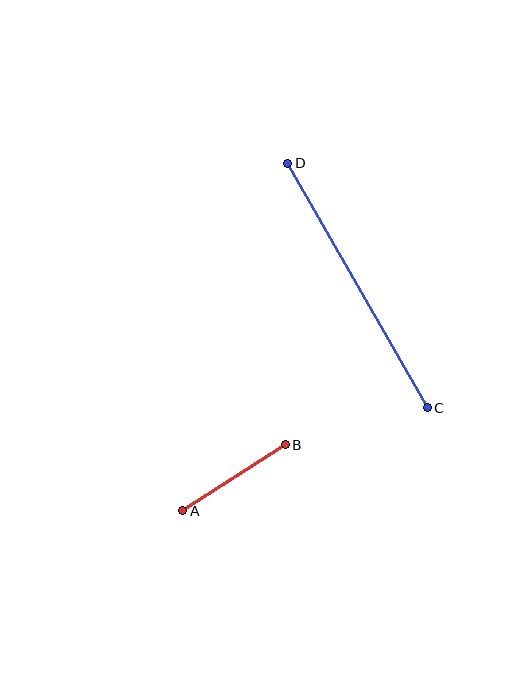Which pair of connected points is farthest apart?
Points C and D are farthest apart.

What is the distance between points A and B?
The distance is approximately 122 pixels.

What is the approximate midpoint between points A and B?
The midpoint is at approximately (234, 478) pixels.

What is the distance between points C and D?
The distance is approximately 281 pixels.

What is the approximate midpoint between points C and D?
The midpoint is at approximately (357, 286) pixels.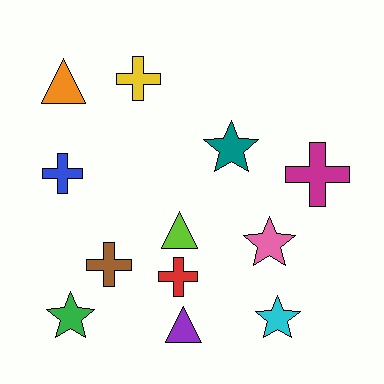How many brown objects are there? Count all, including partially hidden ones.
There is 1 brown object.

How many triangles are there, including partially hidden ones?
There are 3 triangles.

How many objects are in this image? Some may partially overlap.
There are 12 objects.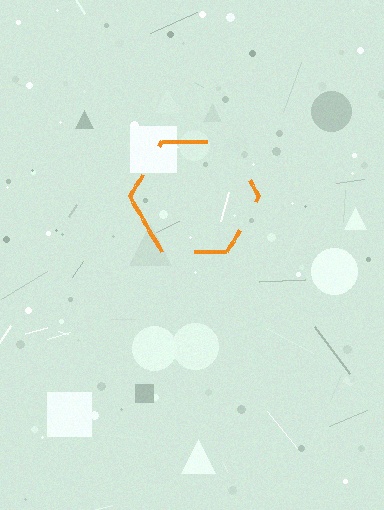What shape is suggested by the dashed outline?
The dashed outline suggests a hexagon.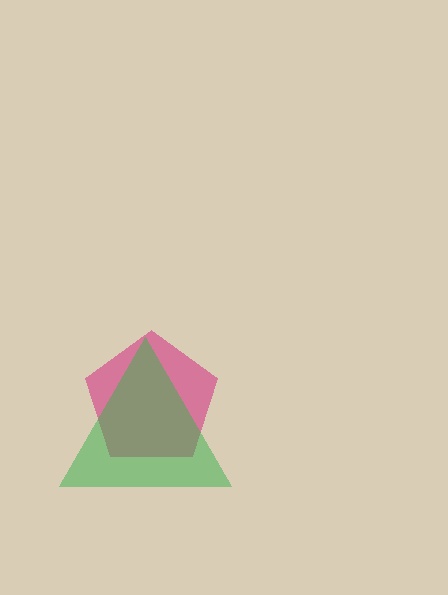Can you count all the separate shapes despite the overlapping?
Yes, there are 2 separate shapes.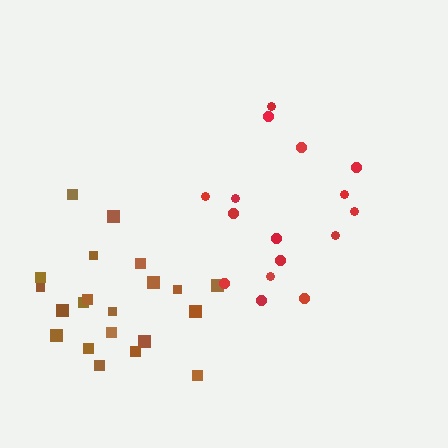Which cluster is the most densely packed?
Brown.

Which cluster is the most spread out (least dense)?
Red.